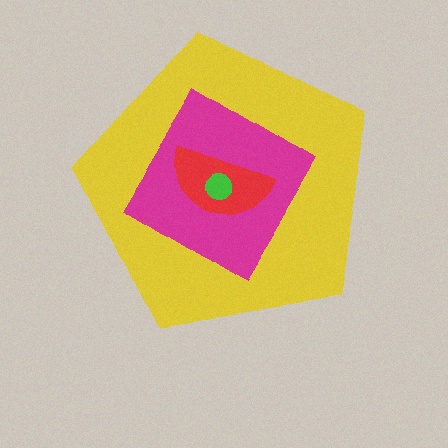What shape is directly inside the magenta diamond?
The red semicircle.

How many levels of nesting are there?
4.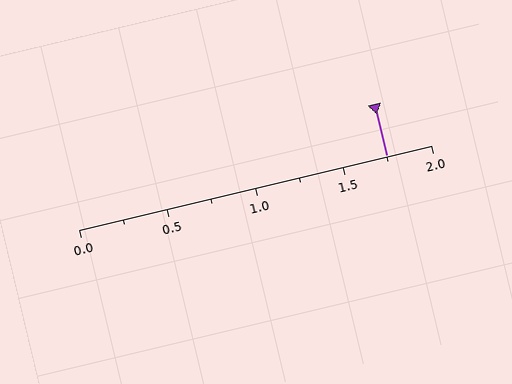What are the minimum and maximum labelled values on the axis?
The axis runs from 0.0 to 2.0.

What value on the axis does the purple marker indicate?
The marker indicates approximately 1.75.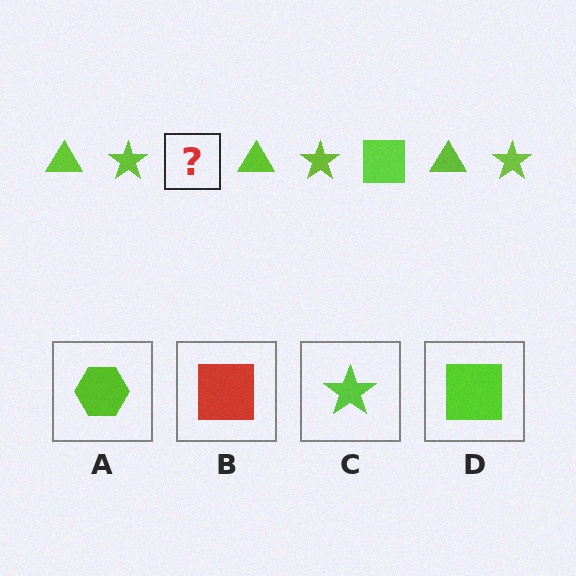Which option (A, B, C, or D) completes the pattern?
D.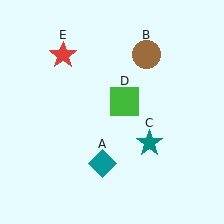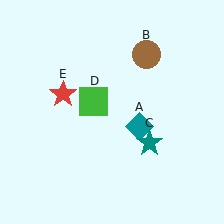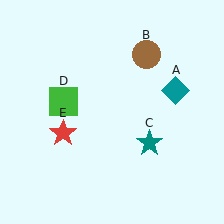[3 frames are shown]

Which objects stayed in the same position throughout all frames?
Brown circle (object B) and teal star (object C) remained stationary.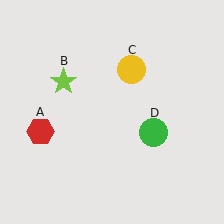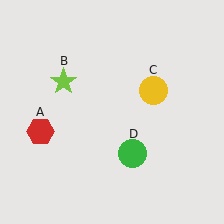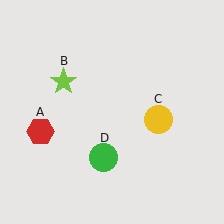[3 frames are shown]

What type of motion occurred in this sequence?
The yellow circle (object C), green circle (object D) rotated clockwise around the center of the scene.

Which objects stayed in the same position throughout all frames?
Red hexagon (object A) and lime star (object B) remained stationary.